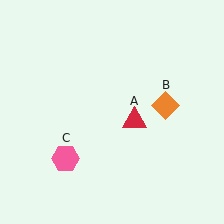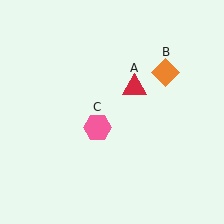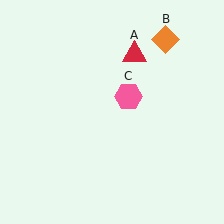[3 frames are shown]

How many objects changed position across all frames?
3 objects changed position: red triangle (object A), orange diamond (object B), pink hexagon (object C).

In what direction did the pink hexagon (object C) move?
The pink hexagon (object C) moved up and to the right.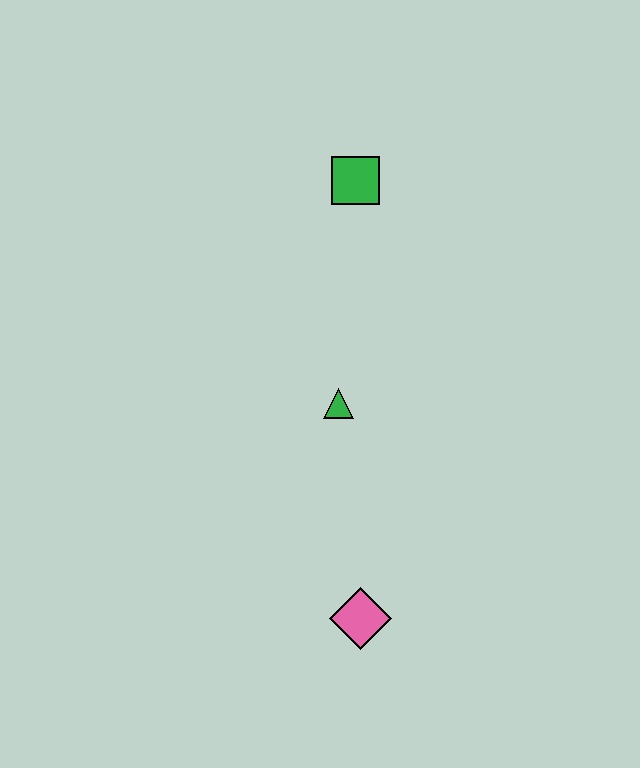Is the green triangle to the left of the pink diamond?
Yes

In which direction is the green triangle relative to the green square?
The green triangle is below the green square.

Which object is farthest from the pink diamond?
The green square is farthest from the pink diamond.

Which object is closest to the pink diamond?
The green triangle is closest to the pink diamond.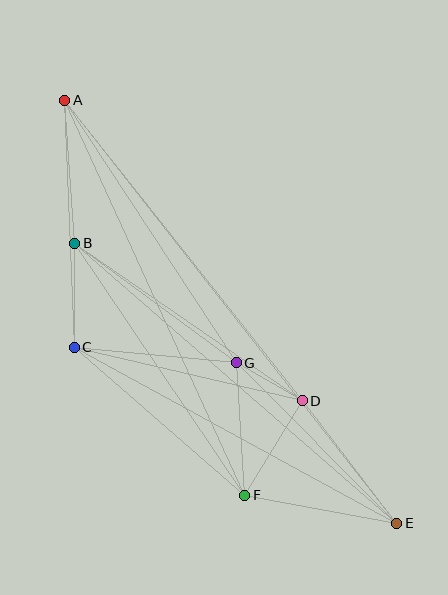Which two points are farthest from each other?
Points A and E are farthest from each other.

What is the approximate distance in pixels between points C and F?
The distance between C and F is approximately 226 pixels.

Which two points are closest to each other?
Points D and G are closest to each other.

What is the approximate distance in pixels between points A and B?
The distance between A and B is approximately 143 pixels.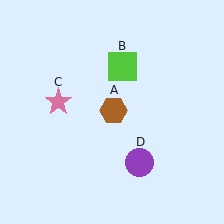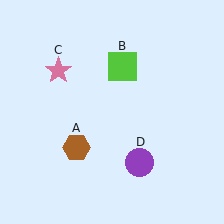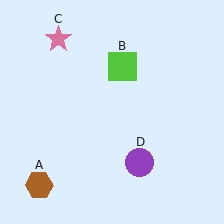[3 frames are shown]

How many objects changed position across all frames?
2 objects changed position: brown hexagon (object A), pink star (object C).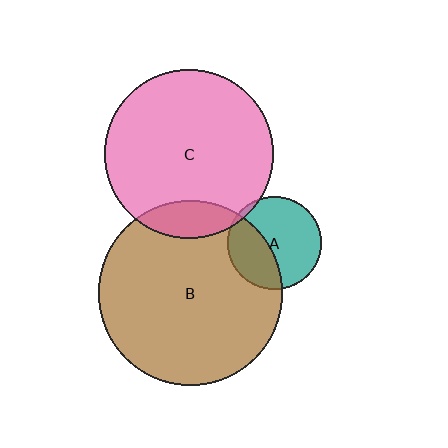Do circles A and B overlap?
Yes.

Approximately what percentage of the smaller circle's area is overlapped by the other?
Approximately 35%.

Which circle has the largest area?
Circle B (brown).